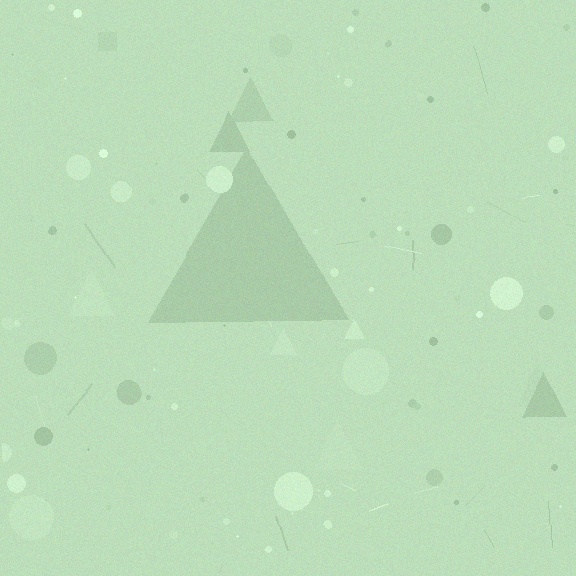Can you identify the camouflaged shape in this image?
The camouflaged shape is a triangle.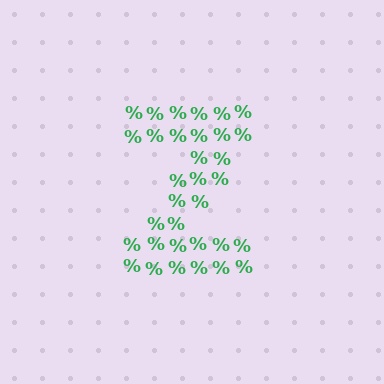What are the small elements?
The small elements are percent signs.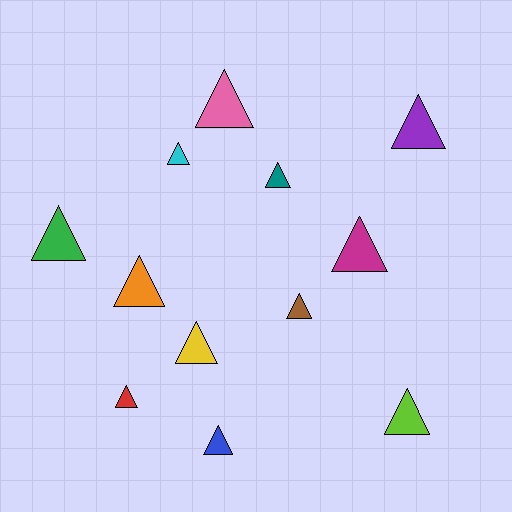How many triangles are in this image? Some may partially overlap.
There are 12 triangles.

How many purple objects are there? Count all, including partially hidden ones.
There is 1 purple object.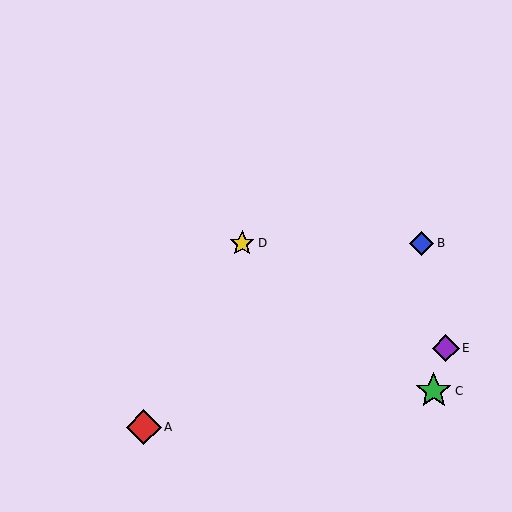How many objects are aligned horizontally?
2 objects (B, D) are aligned horizontally.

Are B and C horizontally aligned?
No, B is at y≈243 and C is at y≈391.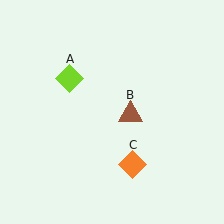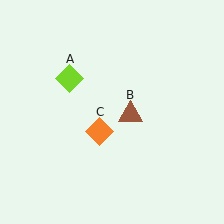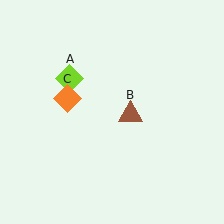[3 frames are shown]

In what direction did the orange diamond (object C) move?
The orange diamond (object C) moved up and to the left.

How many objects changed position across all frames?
1 object changed position: orange diamond (object C).